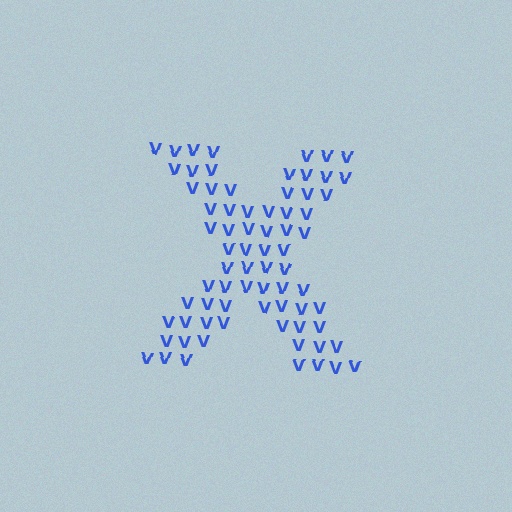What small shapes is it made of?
It is made of small letter V's.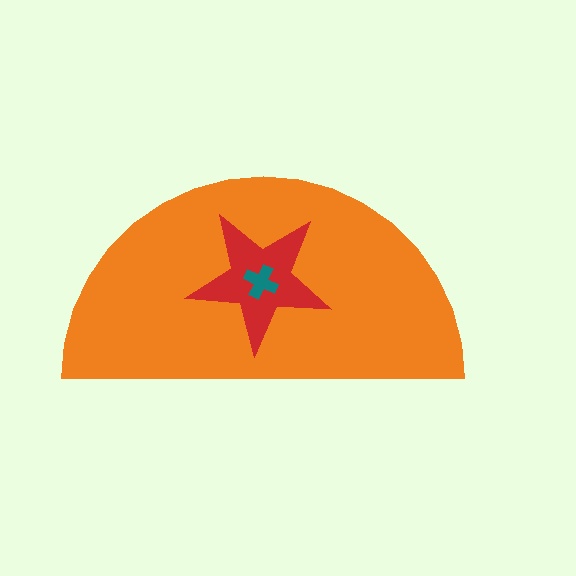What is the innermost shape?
The teal cross.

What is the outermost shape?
The orange semicircle.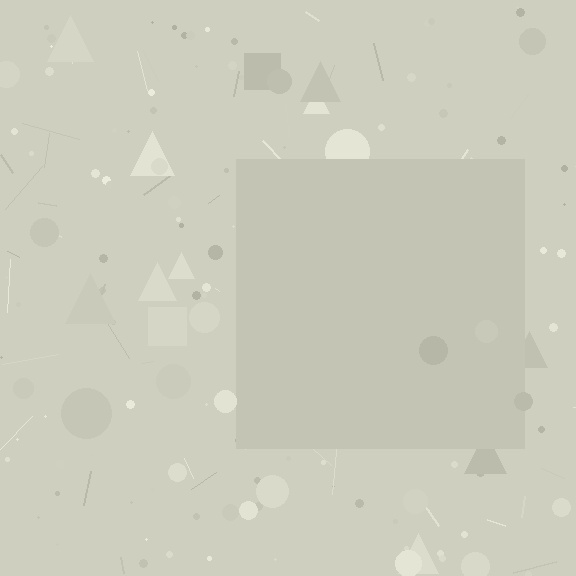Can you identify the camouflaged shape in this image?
The camouflaged shape is a square.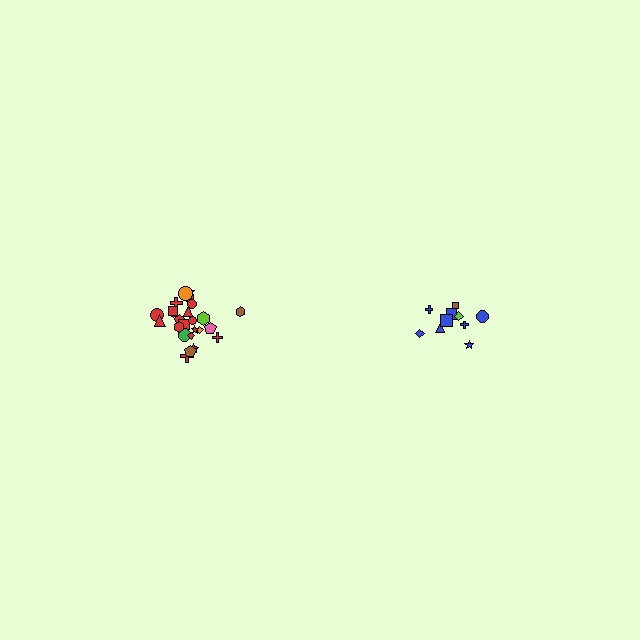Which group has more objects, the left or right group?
The left group.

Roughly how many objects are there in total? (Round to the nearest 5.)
Roughly 35 objects in total.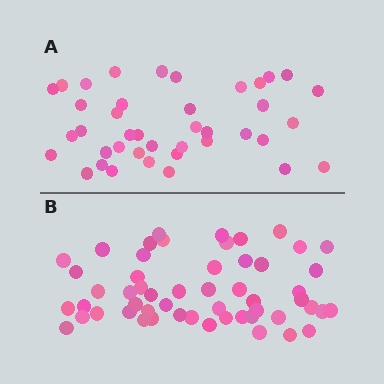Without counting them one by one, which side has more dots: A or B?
Region B (the bottom region) has more dots.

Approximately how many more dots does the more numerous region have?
Region B has approximately 15 more dots than region A.